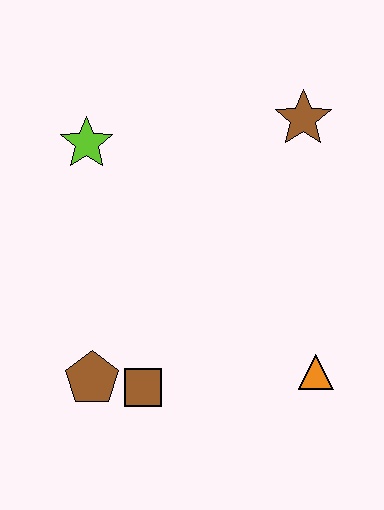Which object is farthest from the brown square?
The brown star is farthest from the brown square.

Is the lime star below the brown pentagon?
No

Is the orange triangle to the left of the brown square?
No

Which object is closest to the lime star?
The brown star is closest to the lime star.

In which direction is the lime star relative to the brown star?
The lime star is to the left of the brown star.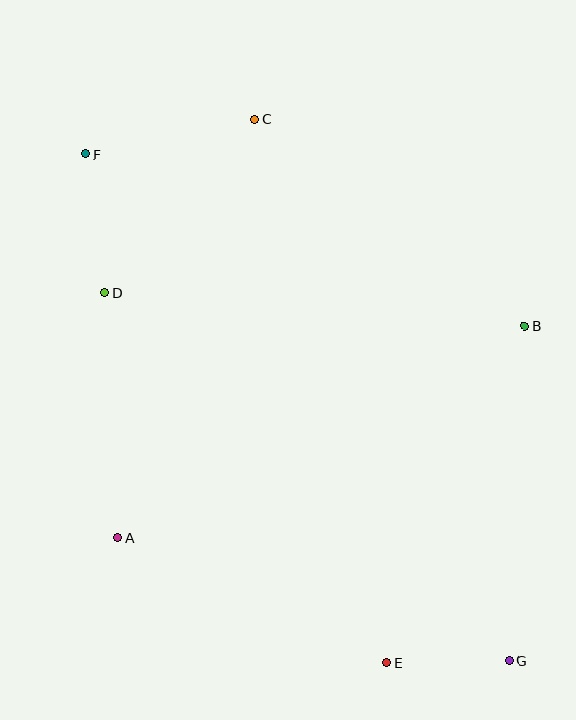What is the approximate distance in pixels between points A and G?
The distance between A and G is approximately 410 pixels.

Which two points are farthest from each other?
Points F and G are farthest from each other.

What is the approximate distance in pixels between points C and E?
The distance between C and E is approximately 559 pixels.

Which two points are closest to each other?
Points E and G are closest to each other.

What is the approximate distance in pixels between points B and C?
The distance between B and C is approximately 340 pixels.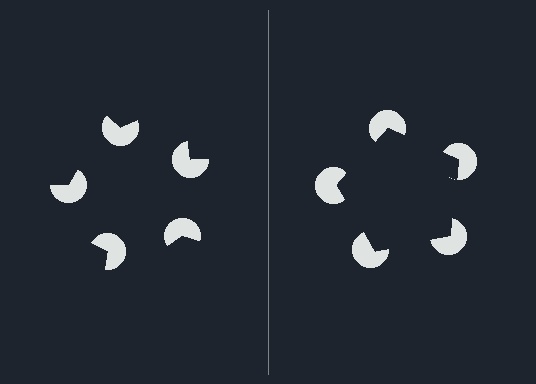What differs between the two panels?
The pac-man discs are positioned identically on both sides; only the wedge orientations differ. On the right they align to a pentagon; on the left they are misaligned.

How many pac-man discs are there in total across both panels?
10 — 5 on each side.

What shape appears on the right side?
An illusory pentagon.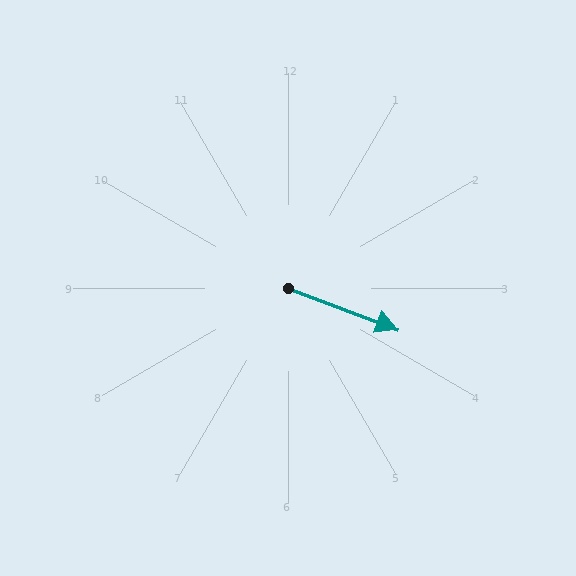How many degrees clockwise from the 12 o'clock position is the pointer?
Approximately 111 degrees.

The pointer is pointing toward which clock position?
Roughly 4 o'clock.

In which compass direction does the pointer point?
East.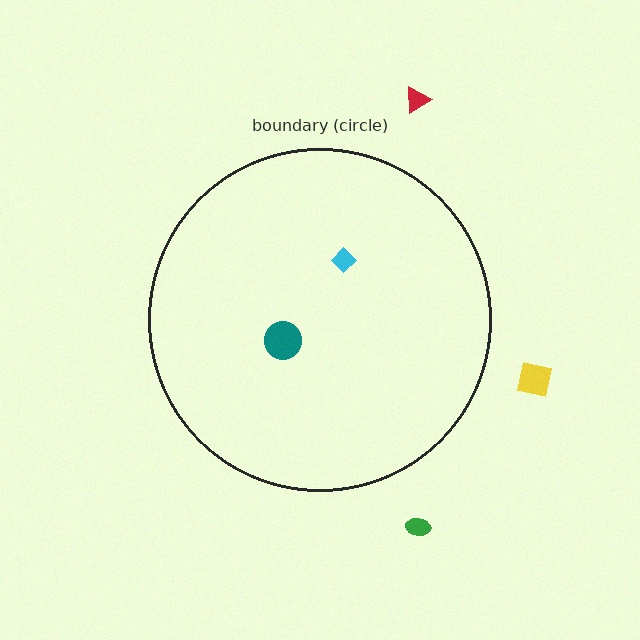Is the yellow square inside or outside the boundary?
Outside.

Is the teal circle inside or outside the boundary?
Inside.